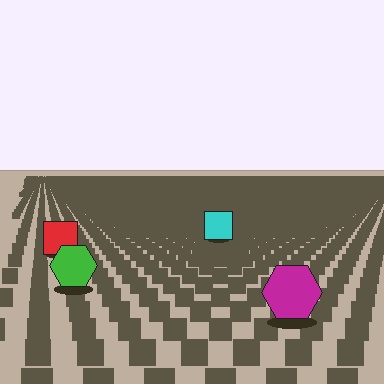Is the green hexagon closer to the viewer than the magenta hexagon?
No. The magenta hexagon is closer — you can tell from the texture gradient: the ground texture is coarser near it.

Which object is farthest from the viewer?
The cyan square is farthest from the viewer. It appears smaller and the ground texture around it is denser.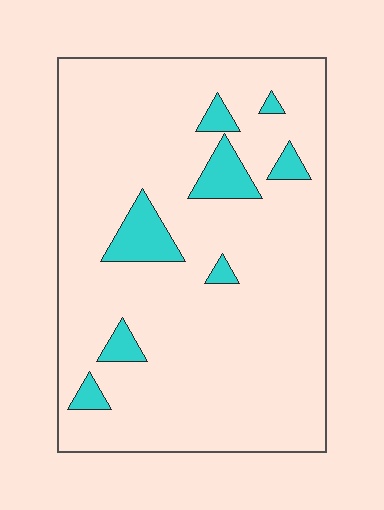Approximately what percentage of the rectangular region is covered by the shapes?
Approximately 10%.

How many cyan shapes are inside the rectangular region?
8.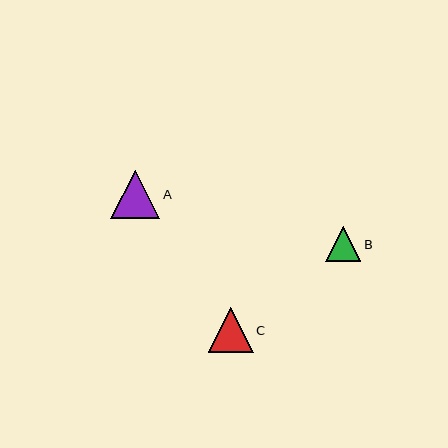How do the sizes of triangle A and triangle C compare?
Triangle A and triangle C are approximately the same size.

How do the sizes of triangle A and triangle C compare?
Triangle A and triangle C are approximately the same size.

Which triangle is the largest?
Triangle A is the largest with a size of approximately 49 pixels.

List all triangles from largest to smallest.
From largest to smallest: A, C, B.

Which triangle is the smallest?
Triangle B is the smallest with a size of approximately 35 pixels.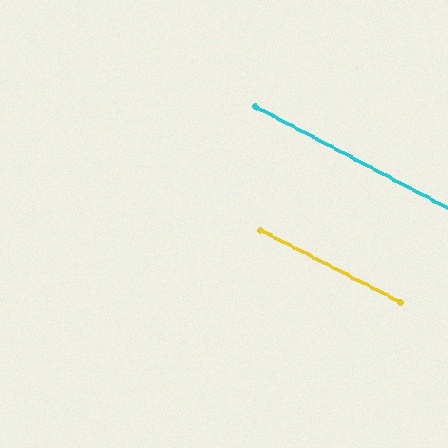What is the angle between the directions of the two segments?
Approximately 0 degrees.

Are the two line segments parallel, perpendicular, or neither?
Parallel — their directions differ by only 0.4°.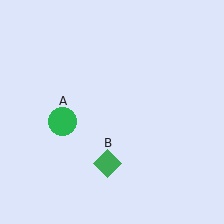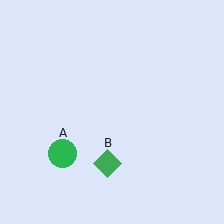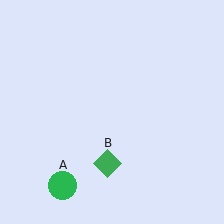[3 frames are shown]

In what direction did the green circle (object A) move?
The green circle (object A) moved down.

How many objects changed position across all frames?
1 object changed position: green circle (object A).